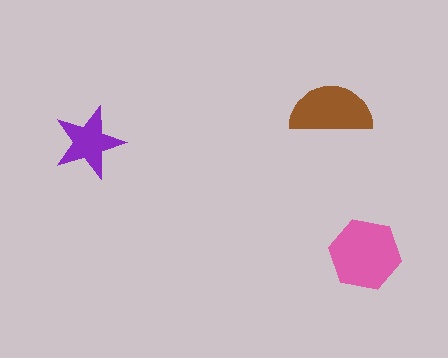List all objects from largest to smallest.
The pink hexagon, the brown semicircle, the purple star.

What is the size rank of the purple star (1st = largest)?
3rd.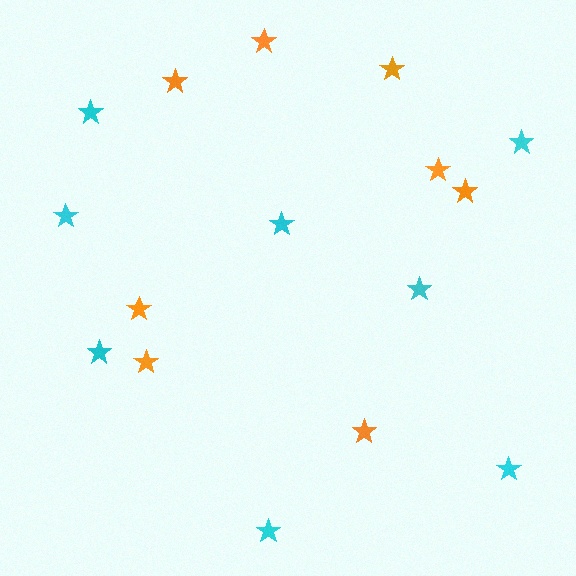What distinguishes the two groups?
There are 2 groups: one group of orange stars (8) and one group of cyan stars (8).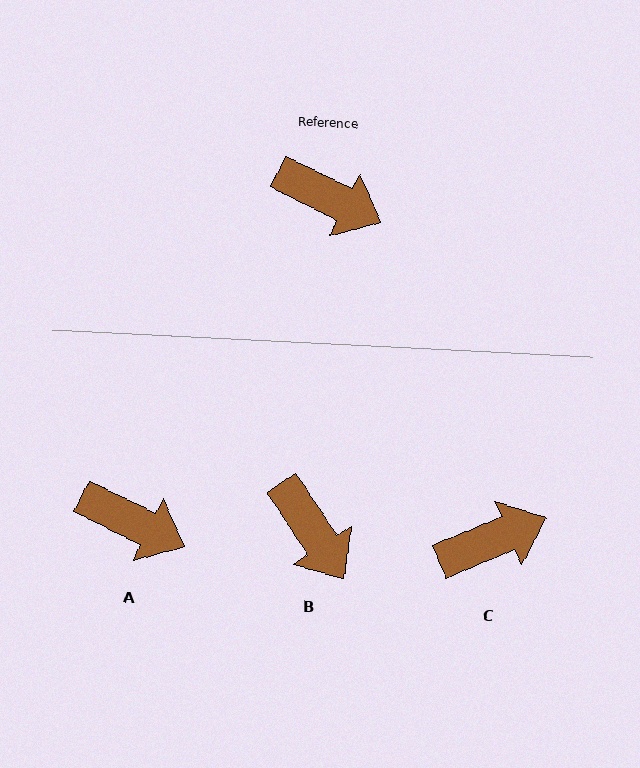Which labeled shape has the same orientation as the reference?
A.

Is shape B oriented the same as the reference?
No, it is off by about 31 degrees.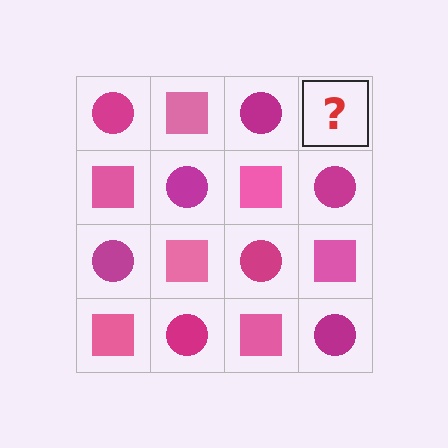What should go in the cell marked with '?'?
The missing cell should contain a pink square.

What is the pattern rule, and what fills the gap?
The rule is that it alternates magenta circle and pink square in a checkerboard pattern. The gap should be filled with a pink square.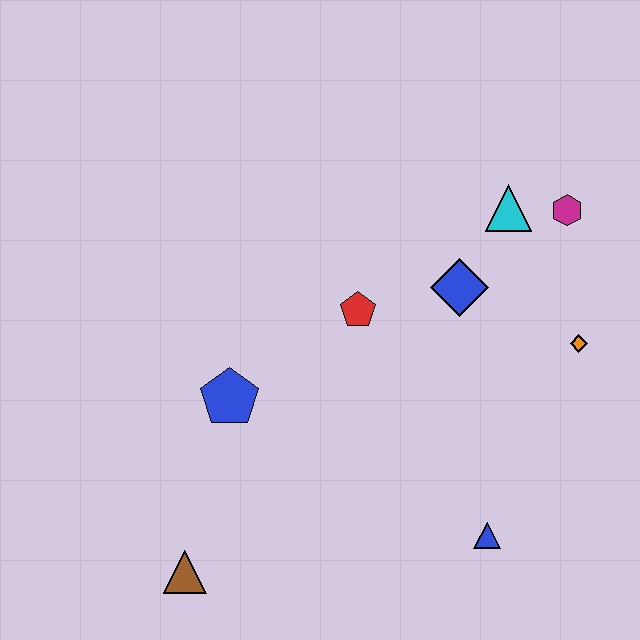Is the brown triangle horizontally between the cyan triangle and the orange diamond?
No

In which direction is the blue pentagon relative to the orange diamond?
The blue pentagon is to the left of the orange diamond.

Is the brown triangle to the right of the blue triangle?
No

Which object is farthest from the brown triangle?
The magenta hexagon is farthest from the brown triangle.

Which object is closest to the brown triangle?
The blue pentagon is closest to the brown triangle.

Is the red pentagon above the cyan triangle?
No